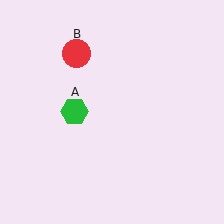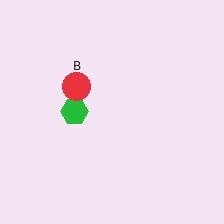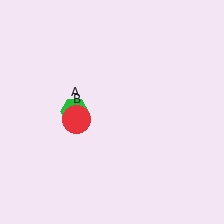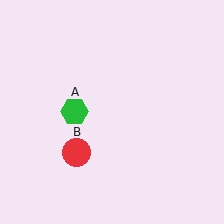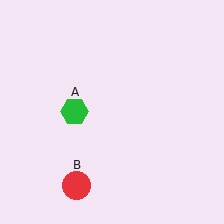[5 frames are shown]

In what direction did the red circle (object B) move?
The red circle (object B) moved down.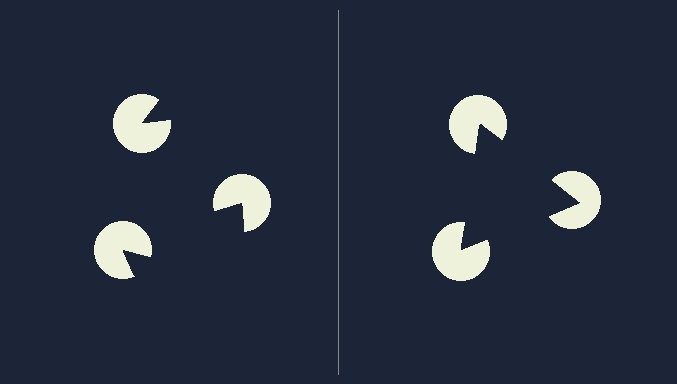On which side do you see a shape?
An illusory triangle appears on the right side. On the left side the wedge cuts are rotated, so no coherent shape forms.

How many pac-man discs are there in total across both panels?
6 — 3 on each side.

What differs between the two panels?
The pac-man discs are positioned identically on both sides; only the wedge orientations differ. On the right they align to a triangle; on the left they are misaligned.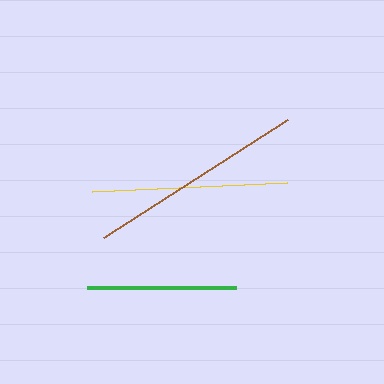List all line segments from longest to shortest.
From longest to shortest: brown, yellow, green.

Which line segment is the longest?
The brown line is the longest at approximately 219 pixels.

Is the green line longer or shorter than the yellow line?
The yellow line is longer than the green line.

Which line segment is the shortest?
The green line is the shortest at approximately 150 pixels.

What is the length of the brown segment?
The brown segment is approximately 219 pixels long.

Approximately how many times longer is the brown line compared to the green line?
The brown line is approximately 1.5 times the length of the green line.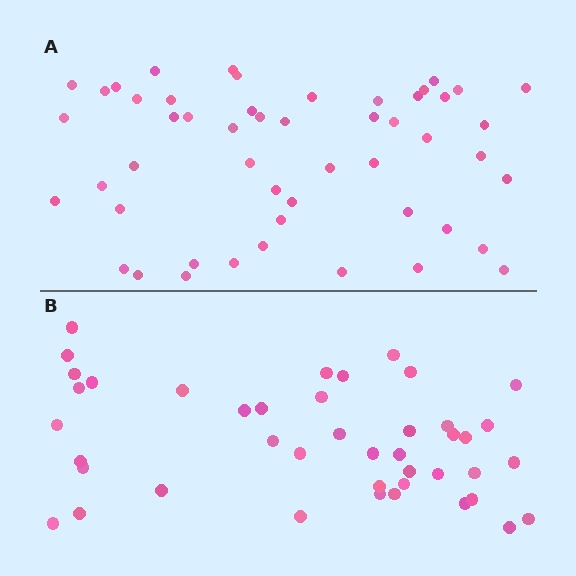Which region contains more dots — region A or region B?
Region A (the top region) has more dots.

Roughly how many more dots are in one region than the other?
Region A has roughly 8 or so more dots than region B.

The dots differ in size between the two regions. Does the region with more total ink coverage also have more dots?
No. Region B has more total ink coverage because its dots are larger, but region A actually contains more individual dots. Total area can be misleading — the number of items is what matters here.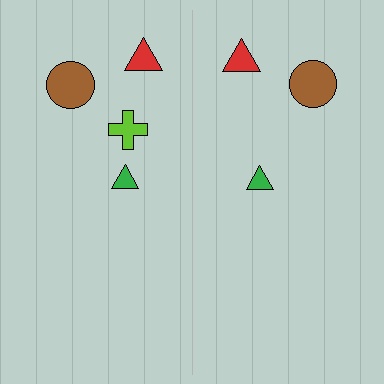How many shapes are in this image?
There are 7 shapes in this image.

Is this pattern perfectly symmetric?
No, the pattern is not perfectly symmetric. A lime cross is missing from the right side.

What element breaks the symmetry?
A lime cross is missing from the right side.